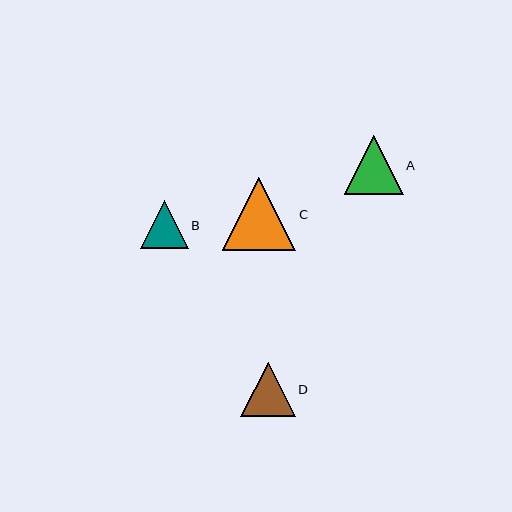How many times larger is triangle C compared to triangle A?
Triangle C is approximately 1.2 times the size of triangle A.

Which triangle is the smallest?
Triangle B is the smallest with a size of approximately 48 pixels.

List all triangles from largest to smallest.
From largest to smallest: C, A, D, B.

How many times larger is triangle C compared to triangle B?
Triangle C is approximately 1.5 times the size of triangle B.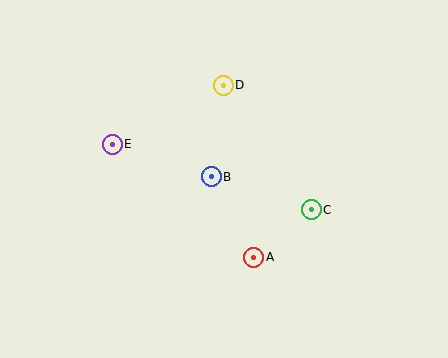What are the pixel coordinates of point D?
Point D is at (223, 85).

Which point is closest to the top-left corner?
Point E is closest to the top-left corner.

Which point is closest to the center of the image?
Point B at (211, 177) is closest to the center.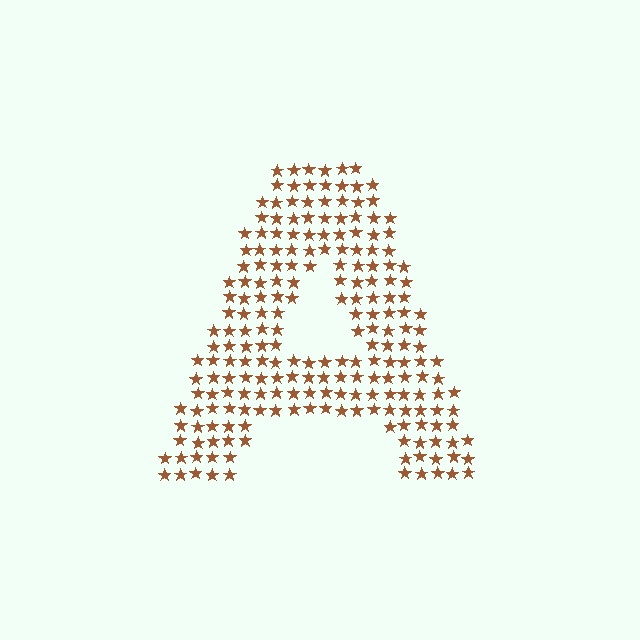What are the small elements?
The small elements are stars.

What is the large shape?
The large shape is the letter A.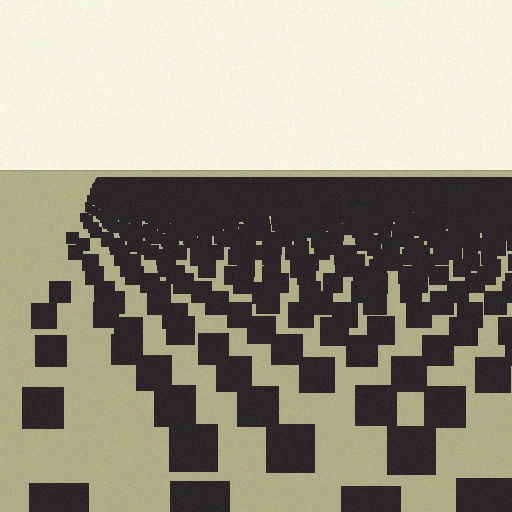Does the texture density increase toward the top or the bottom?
Density increases toward the top.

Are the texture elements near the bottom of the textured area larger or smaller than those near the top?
Larger. Near the bottom, elements are closer to the viewer and appear at a bigger on-screen size.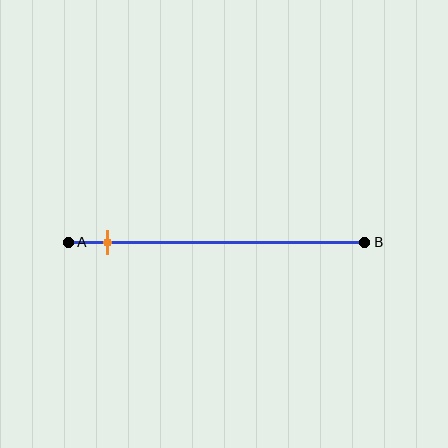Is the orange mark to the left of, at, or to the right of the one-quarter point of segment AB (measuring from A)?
The orange mark is to the left of the one-quarter point of segment AB.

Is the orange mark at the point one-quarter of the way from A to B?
No, the mark is at about 15% from A, not at the 25% one-quarter point.